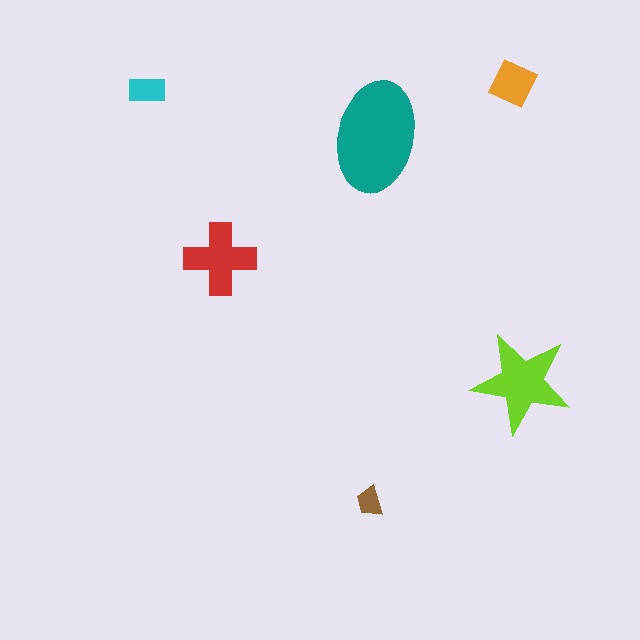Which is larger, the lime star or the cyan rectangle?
The lime star.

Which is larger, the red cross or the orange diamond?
The red cross.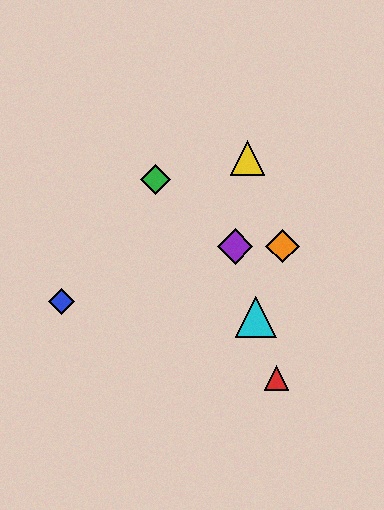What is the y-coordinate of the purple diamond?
The purple diamond is at y≈246.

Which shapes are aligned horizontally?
The purple diamond, the orange diamond are aligned horizontally.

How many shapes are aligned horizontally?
2 shapes (the purple diamond, the orange diamond) are aligned horizontally.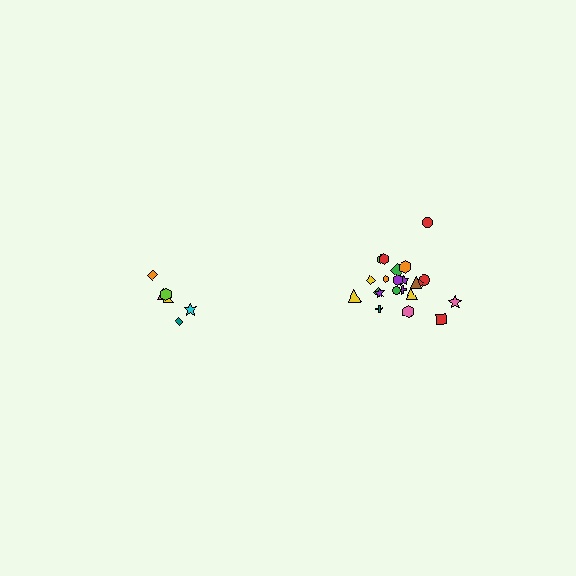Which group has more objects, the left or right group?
The right group.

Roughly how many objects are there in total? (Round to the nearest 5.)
Roughly 30 objects in total.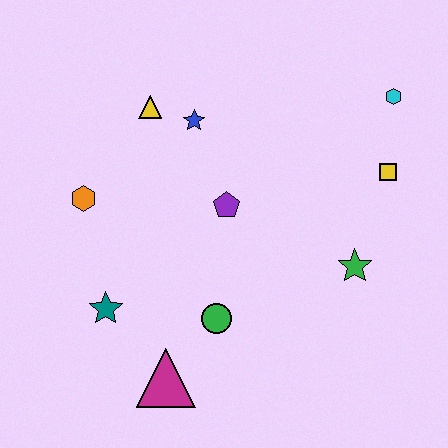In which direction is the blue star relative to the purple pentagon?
The blue star is above the purple pentagon.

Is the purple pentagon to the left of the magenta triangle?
No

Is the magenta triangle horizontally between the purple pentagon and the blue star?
No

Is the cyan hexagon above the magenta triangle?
Yes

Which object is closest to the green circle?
The magenta triangle is closest to the green circle.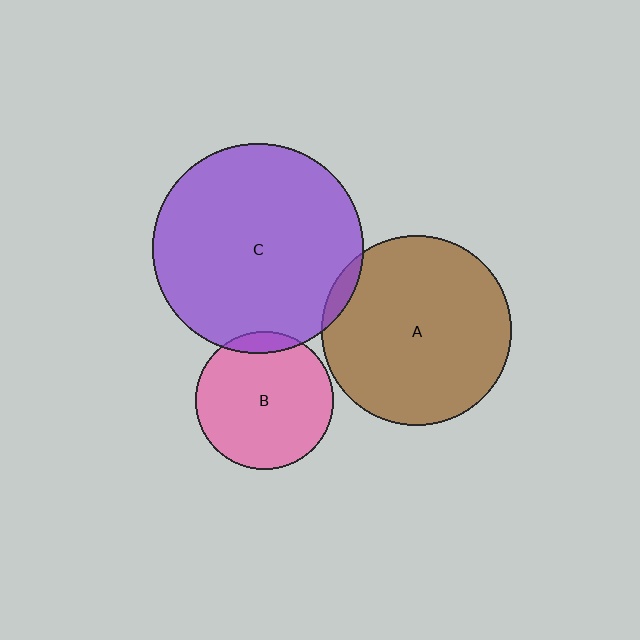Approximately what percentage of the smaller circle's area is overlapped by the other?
Approximately 10%.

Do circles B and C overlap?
Yes.